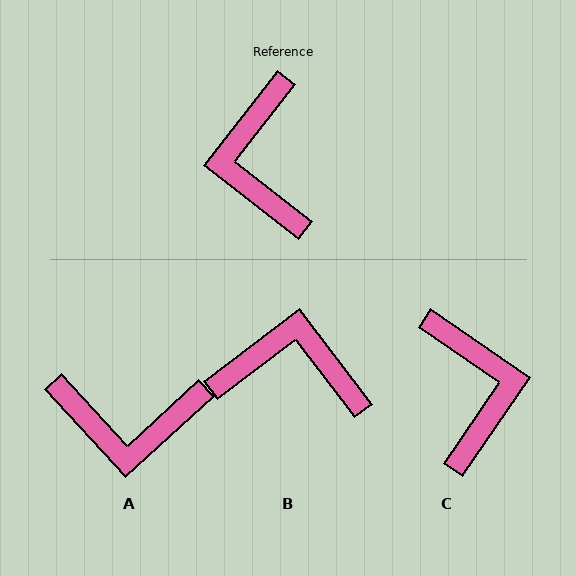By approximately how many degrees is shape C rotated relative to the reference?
Approximately 177 degrees clockwise.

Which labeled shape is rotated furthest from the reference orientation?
C, about 177 degrees away.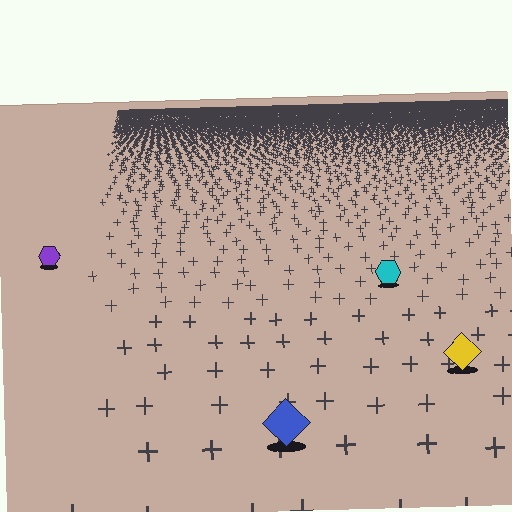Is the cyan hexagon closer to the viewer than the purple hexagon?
Yes. The cyan hexagon is closer — you can tell from the texture gradient: the ground texture is coarser near it.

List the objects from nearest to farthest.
From nearest to farthest: the blue diamond, the yellow diamond, the cyan hexagon, the purple hexagon.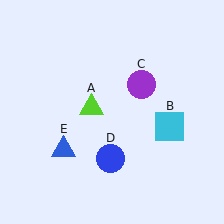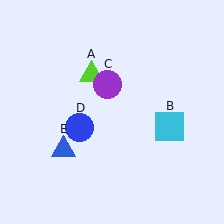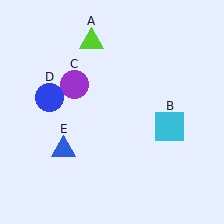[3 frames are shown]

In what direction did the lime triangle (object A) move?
The lime triangle (object A) moved up.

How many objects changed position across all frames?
3 objects changed position: lime triangle (object A), purple circle (object C), blue circle (object D).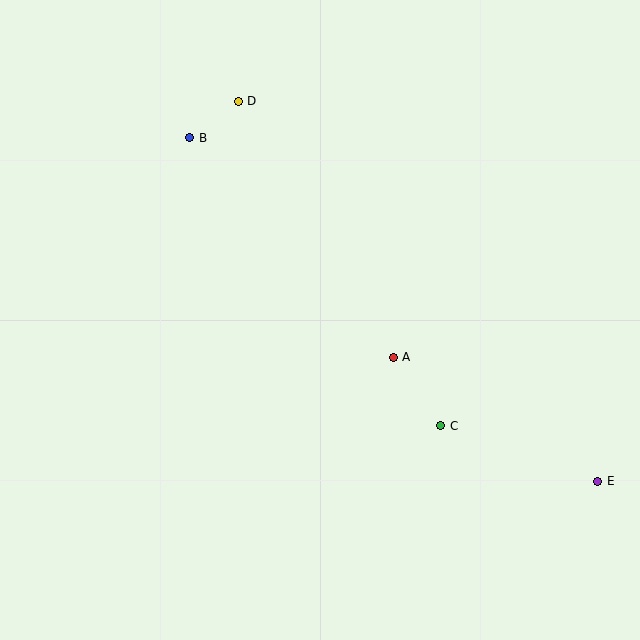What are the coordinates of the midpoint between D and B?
The midpoint between D and B is at (214, 119).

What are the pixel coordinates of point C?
Point C is at (441, 426).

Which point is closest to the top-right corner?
Point D is closest to the top-right corner.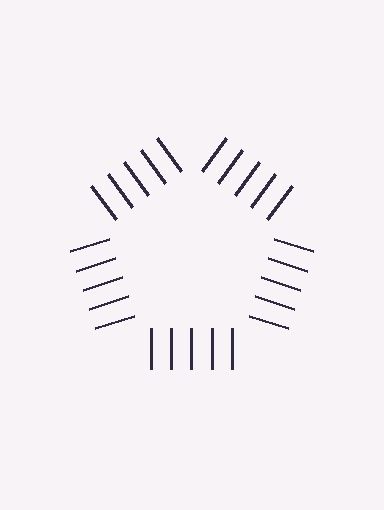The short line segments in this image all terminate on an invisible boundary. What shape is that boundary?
An illusory pentagon — the line segments terminate on its edges but no continuous stroke is drawn.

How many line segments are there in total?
25 — 5 along each of the 5 edges.